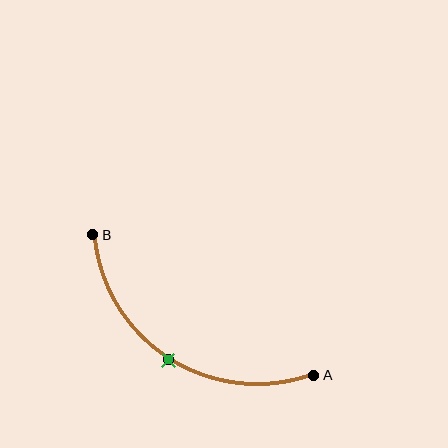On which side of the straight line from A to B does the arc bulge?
The arc bulges below the straight line connecting A and B.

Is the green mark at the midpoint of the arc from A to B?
Yes. The green mark lies on the arc at equal arc-length from both A and B — it is the arc midpoint.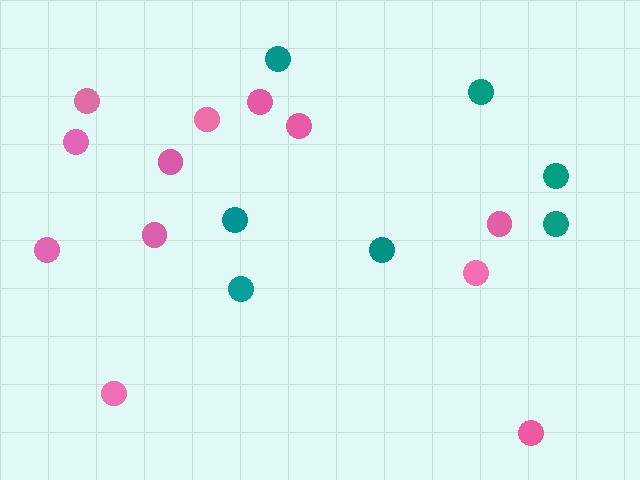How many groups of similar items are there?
There are 2 groups: one group of teal circles (7) and one group of pink circles (12).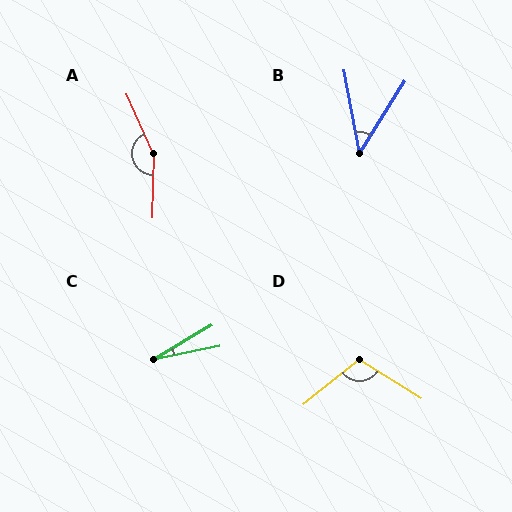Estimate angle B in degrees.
Approximately 43 degrees.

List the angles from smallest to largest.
C (19°), B (43°), D (110°), A (154°).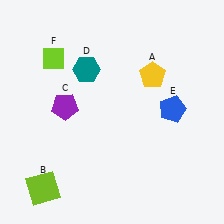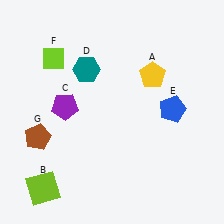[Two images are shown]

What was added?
A brown pentagon (G) was added in Image 2.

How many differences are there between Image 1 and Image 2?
There is 1 difference between the two images.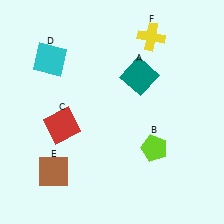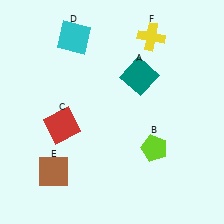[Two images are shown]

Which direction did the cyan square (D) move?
The cyan square (D) moved right.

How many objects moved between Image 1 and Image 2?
1 object moved between the two images.